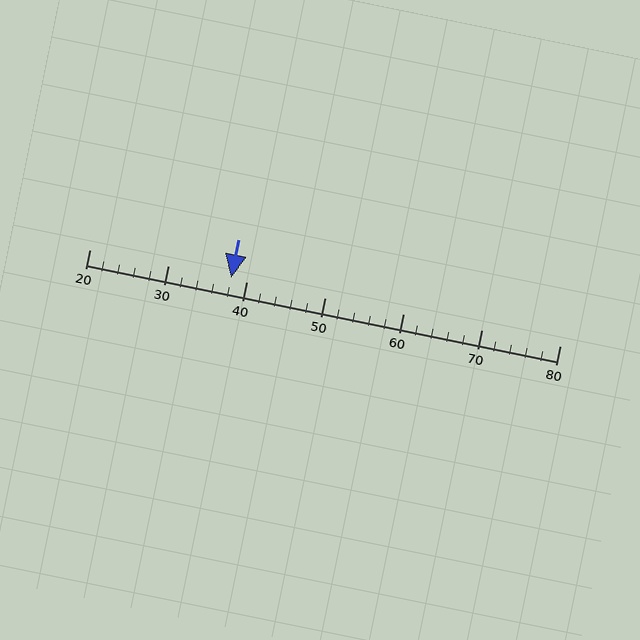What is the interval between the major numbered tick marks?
The major tick marks are spaced 10 units apart.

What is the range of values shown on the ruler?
The ruler shows values from 20 to 80.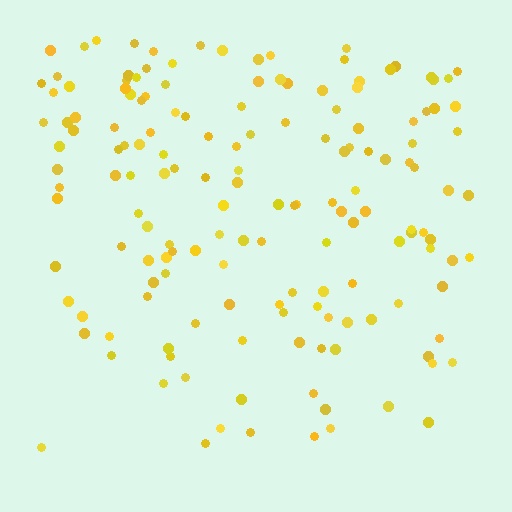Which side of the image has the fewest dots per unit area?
The bottom.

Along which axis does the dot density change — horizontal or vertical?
Vertical.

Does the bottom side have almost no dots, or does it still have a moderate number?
Still a moderate number, just noticeably fewer than the top.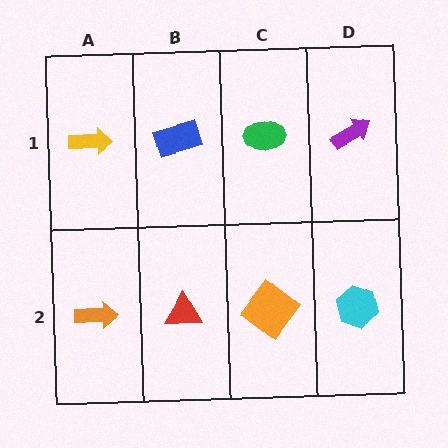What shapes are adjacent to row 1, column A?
An orange arrow (row 2, column A), a blue rectangle (row 1, column B).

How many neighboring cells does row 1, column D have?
2.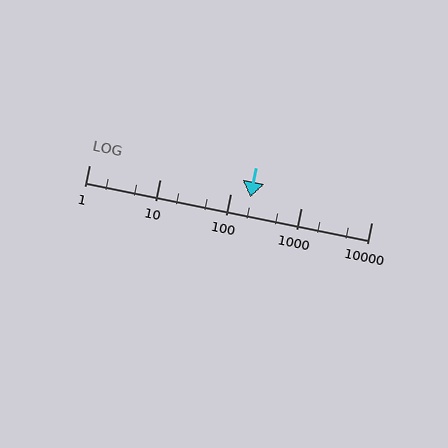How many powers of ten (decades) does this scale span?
The scale spans 4 decades, from 1 to 10000.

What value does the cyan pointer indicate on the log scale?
The pointer indicates approximately 190.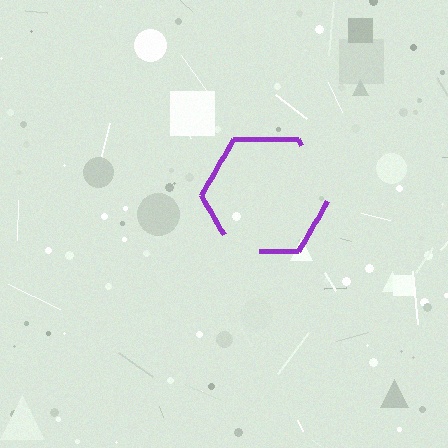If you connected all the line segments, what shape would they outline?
They would outline a hexagon.